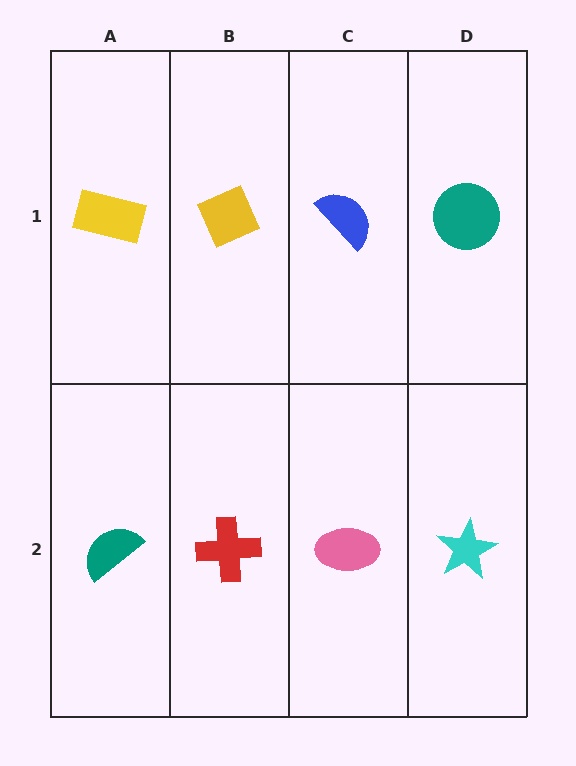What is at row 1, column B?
A yellow diamond.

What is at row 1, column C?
A blue semicircle.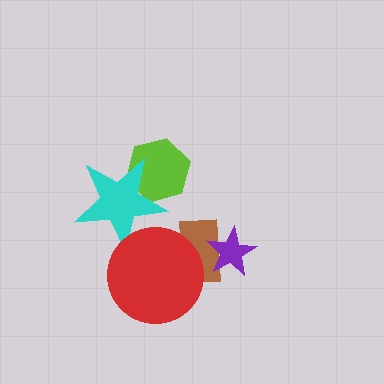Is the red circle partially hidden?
No, no other shape covers it.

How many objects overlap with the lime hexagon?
1 object overlaps with the lime hexagon.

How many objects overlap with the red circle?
2 objects overlap with the red circle.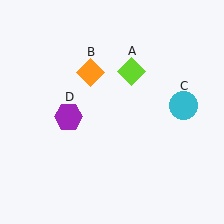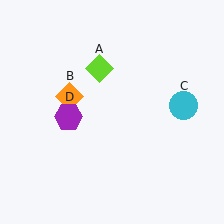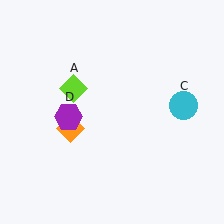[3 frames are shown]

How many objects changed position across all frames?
2 objects changed position: lime diamond (object A), orange diamond (object B).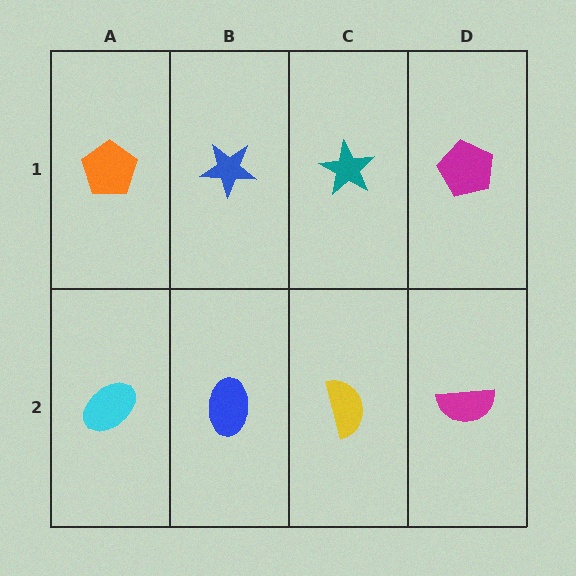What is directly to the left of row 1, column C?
A blue star.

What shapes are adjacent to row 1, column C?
A yellow semicircle (row 2, column C), a blue star (row 1, column B), a magenta pentagon (row 1, column D).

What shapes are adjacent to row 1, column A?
A cyan ellipse (row 2, column A), a blue star (row 1, column B).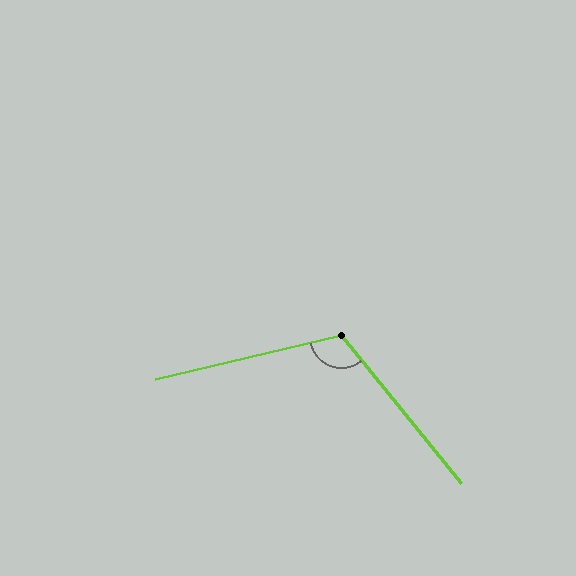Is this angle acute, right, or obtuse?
It is obtuse.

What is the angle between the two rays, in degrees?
Approximately 116 degrees.